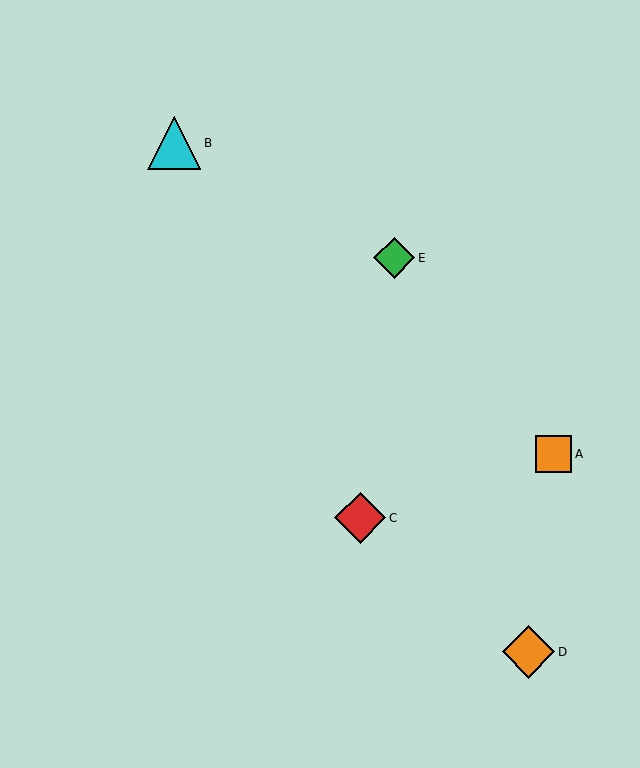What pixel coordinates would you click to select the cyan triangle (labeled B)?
Click at (174, 143) to select the cyan triangle B.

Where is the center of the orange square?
The center of the orange square is at (553, 454).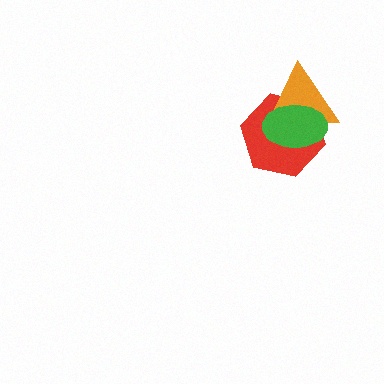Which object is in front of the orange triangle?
The green ellipse is in front of the orange triangle.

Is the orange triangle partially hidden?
Yes, it is partially covered by another shape.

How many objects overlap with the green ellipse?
2 objects overlap with the green ellipse.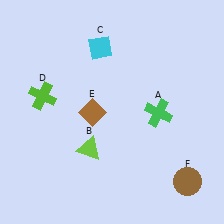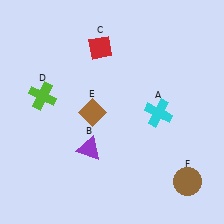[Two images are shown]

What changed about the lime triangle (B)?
In Image 1, B is lime. In Image 2, it changed to purple.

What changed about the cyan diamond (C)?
In Image 1, C is cyan. In Image 2, it changed to red.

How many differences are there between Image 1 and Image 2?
There are 3 differences between the two images.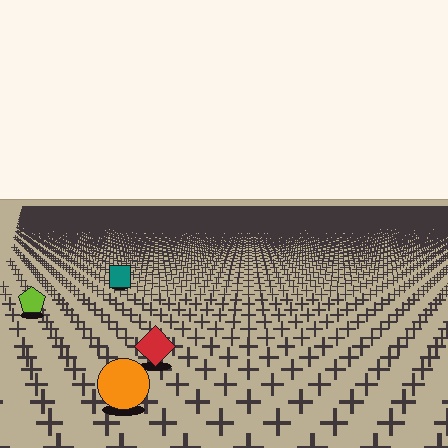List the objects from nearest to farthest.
From nearest to farthest: the orange circle, the red diamond, the lime pentagon, the teal square.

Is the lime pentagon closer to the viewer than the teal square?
Yes. The lime pentagon is closer — you can tell from the texture gradient: the ground texture is coarser near it.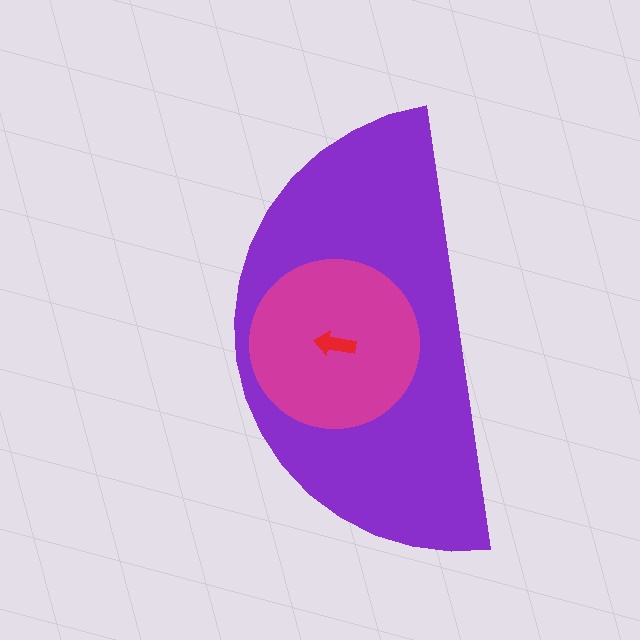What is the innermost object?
The red arrow.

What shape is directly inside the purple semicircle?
The magenta circle.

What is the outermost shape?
The purple semicircle.